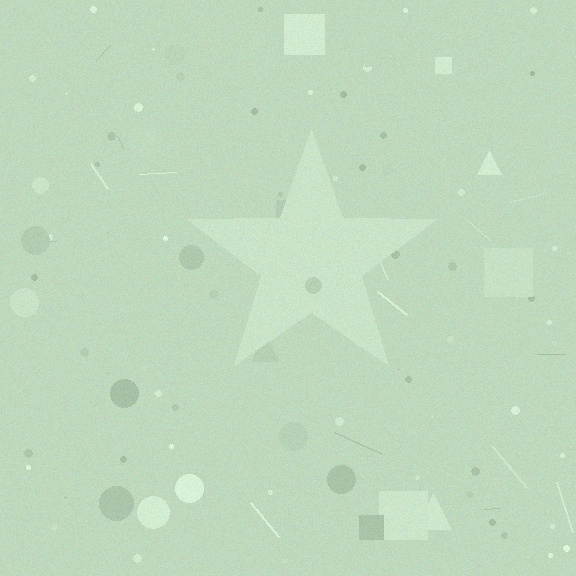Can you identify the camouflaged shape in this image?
The camouflaged shape is a star.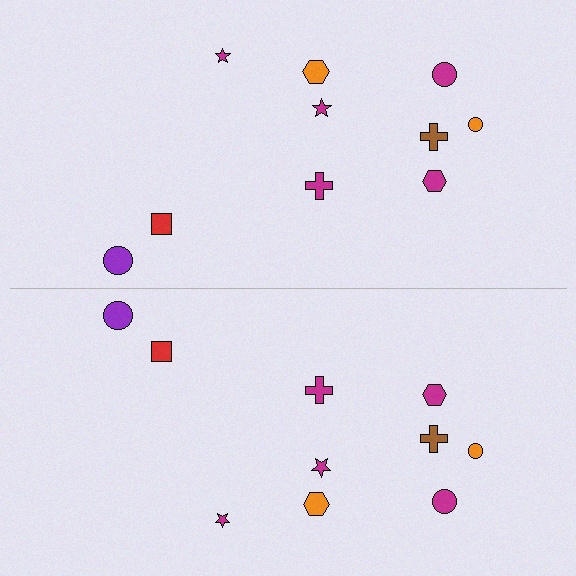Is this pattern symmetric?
Yes, this pattern has bilateral (reflection) symmetry.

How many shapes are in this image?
There are 20 shapes in this image.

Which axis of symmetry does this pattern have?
The pattern has a horizontal axis of symmetry running through the center of the image.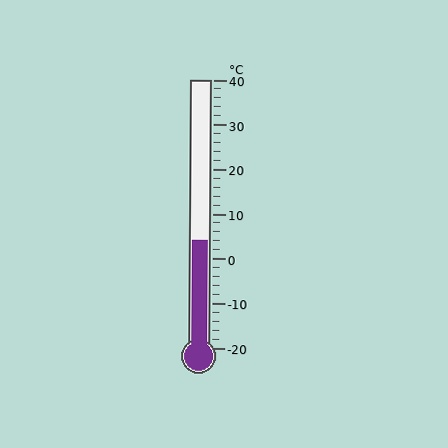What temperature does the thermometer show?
The thermometer shows approximately 4°C.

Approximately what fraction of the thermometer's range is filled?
The thermometer is filled to approximately 40% of its range.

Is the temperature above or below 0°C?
The temperature is above 0°C.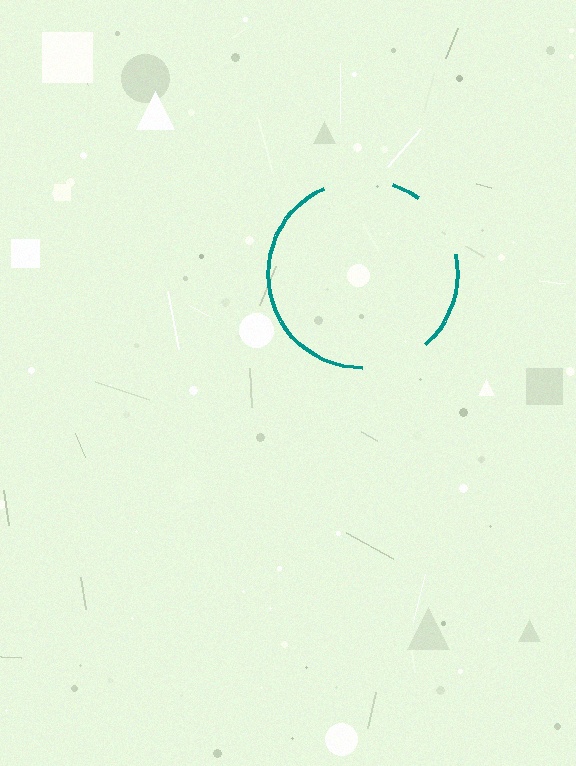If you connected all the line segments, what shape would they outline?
They would outline a circle.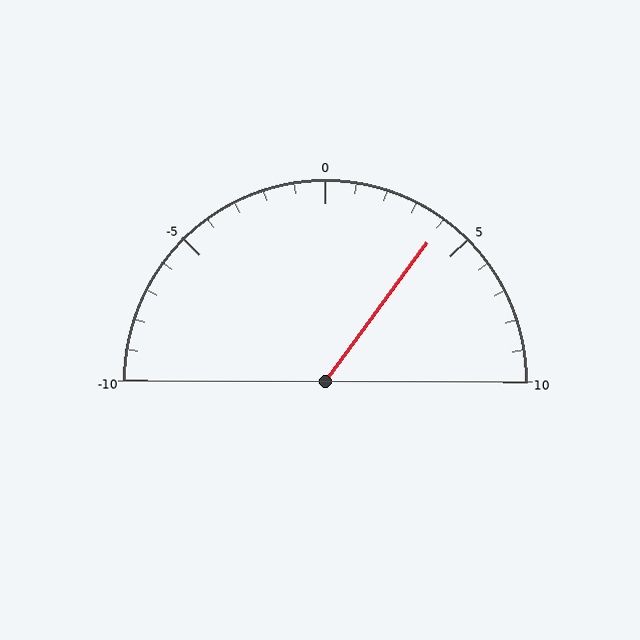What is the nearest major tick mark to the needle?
The nearest major tick mark is 5.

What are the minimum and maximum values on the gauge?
The gauge ranges from -10 to 10.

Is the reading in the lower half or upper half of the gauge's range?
The reading is in the upper half of the range (-10 to 10).